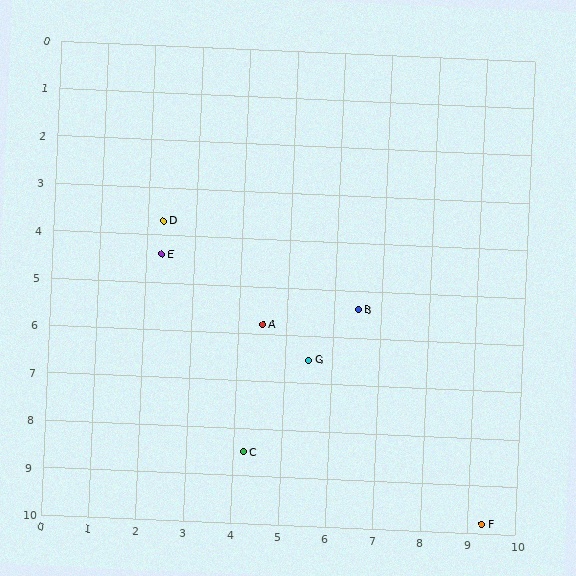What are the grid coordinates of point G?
Point G is at approximately (5.5, 6.5).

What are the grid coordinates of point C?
Point C is at approximately (4.2, 8.5).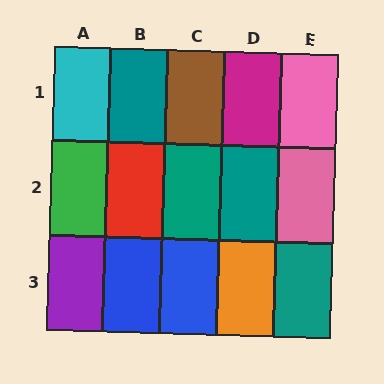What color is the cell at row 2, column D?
Teal.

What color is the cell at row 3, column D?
Orange.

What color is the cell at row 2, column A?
Green.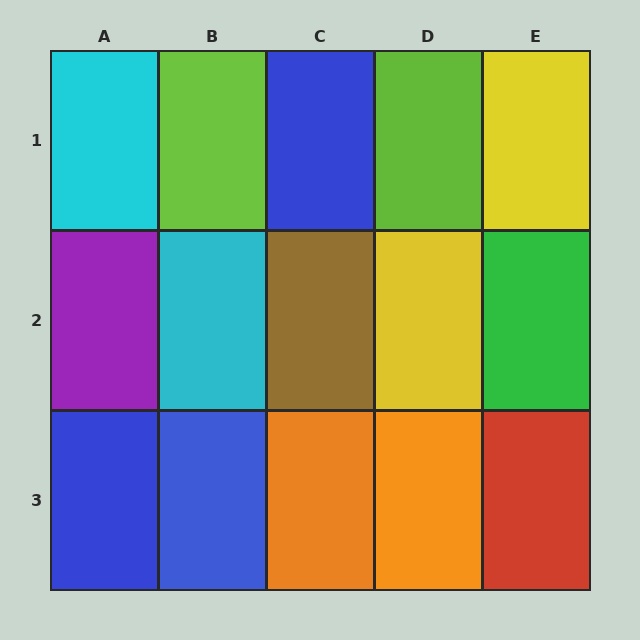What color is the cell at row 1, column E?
Yellow.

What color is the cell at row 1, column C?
Blue.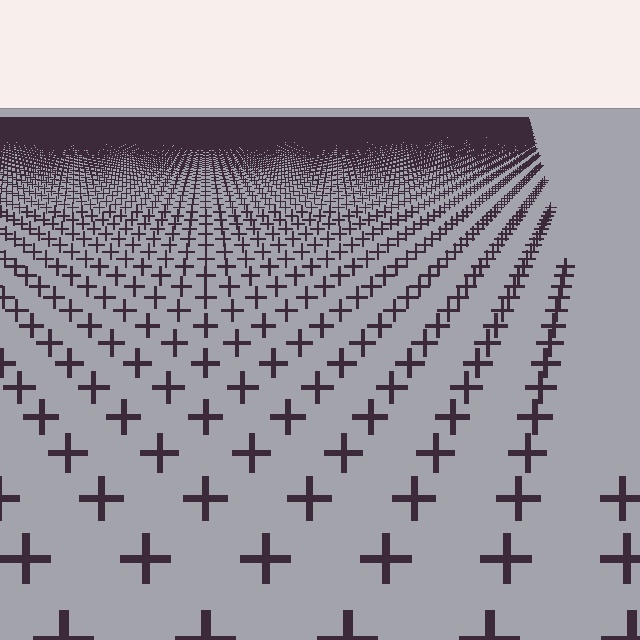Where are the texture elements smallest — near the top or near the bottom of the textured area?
Near the top.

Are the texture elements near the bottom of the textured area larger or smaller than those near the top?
Larger. Near the bottom, elements are closer to the viewer and appear at a bigger on-screen size.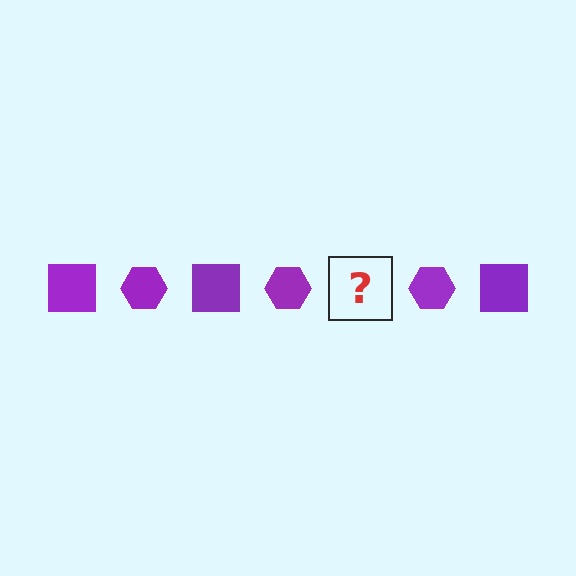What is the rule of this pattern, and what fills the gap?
The rule is that the pattern cycles through square, hexagon shapes in purple. The gap should be filled with a purple square.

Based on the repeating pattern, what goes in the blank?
The blank should be a purple square.